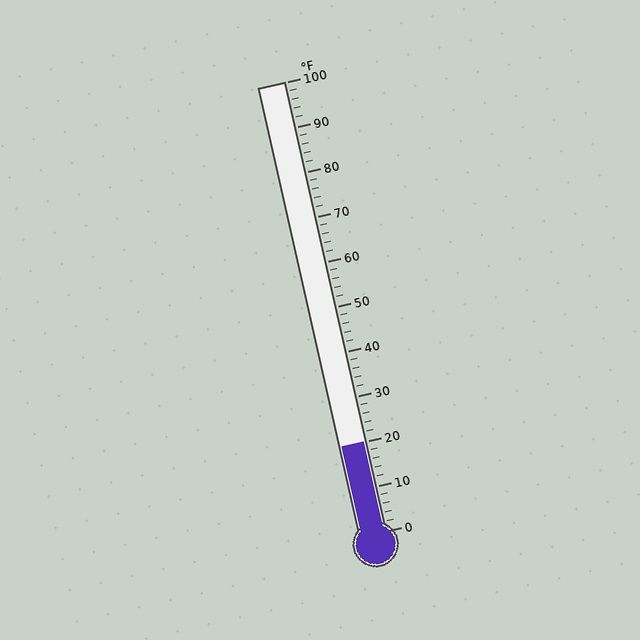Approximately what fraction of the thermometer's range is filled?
The thermometer is filled to approximately 20% of its range.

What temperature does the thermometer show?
The thermometer shows approximately 20°F.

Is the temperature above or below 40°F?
The temperature is below 40°F.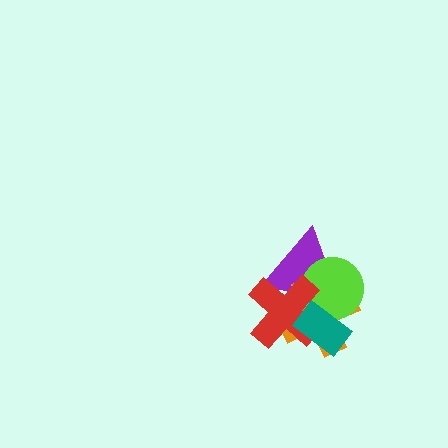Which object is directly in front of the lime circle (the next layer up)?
The red cross is directly in front of the lime circle.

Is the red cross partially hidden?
Yes, it is partially covered by another shape.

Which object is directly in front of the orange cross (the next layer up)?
The lime circle is directly in front of the orange cross.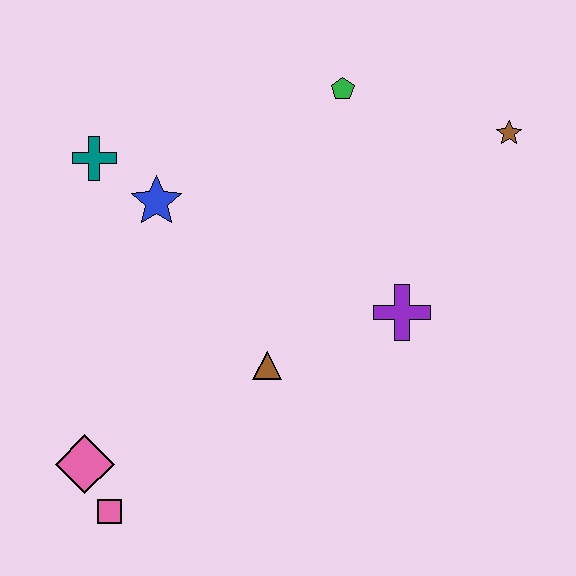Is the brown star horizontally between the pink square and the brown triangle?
No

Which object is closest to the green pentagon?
The brown star is closest to the green pentagon.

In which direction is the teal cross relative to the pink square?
The teal cross is above the pink square.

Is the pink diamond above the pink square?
Yes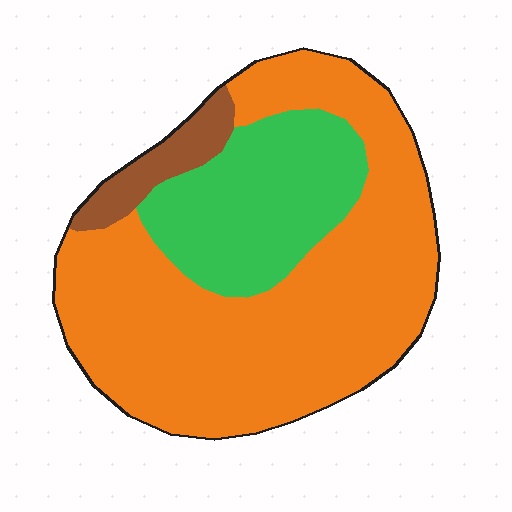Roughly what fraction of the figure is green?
Green takes up between a sixth and a third of the figure.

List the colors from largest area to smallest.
From largest to smallest: orange, green, brown.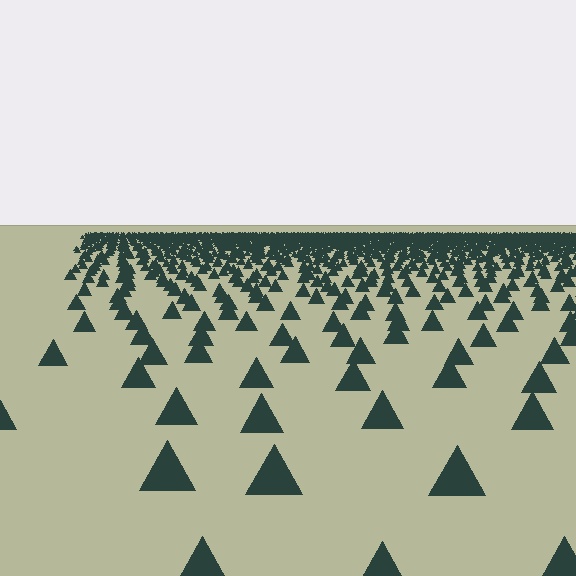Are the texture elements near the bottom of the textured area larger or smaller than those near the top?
Larger. Near the bottom, elements are closer to the viewer and appear at a bigger on-screen size.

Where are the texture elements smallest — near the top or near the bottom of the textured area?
Near the top.